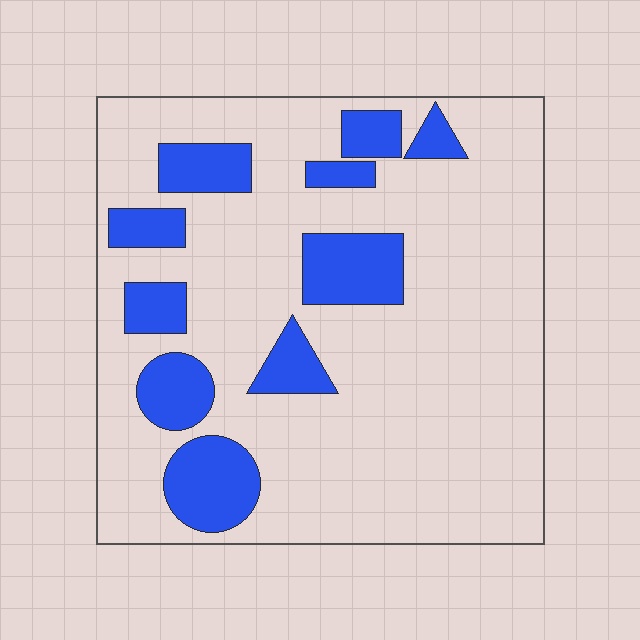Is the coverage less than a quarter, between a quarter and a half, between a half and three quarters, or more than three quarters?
Less than a quarter.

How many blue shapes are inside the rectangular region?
10.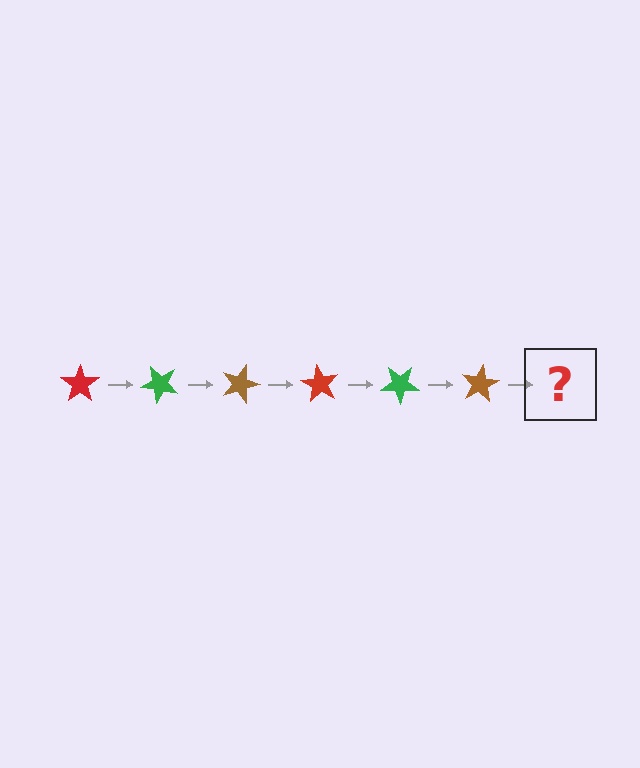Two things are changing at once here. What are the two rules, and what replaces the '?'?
The two rules are that it rotates 45 degrees each step and the color cycles through red, green, and brown. The '?' should be a red star, rotated 270 degrees from the start.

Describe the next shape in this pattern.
It should be a red star, rotated 270 degrees from the start.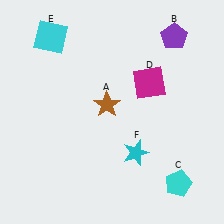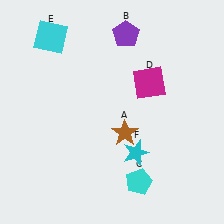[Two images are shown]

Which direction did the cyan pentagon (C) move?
The cyan pentagon (C) moved left.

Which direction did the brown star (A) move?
The brown star (A) moved down.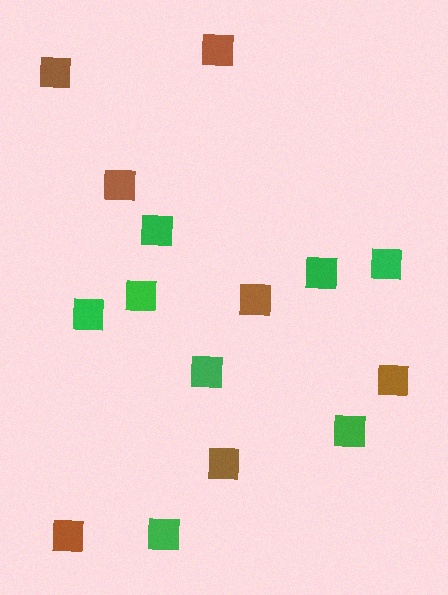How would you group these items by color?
There are 2 groups: one group of brown squares (7) and one group of green squares (8).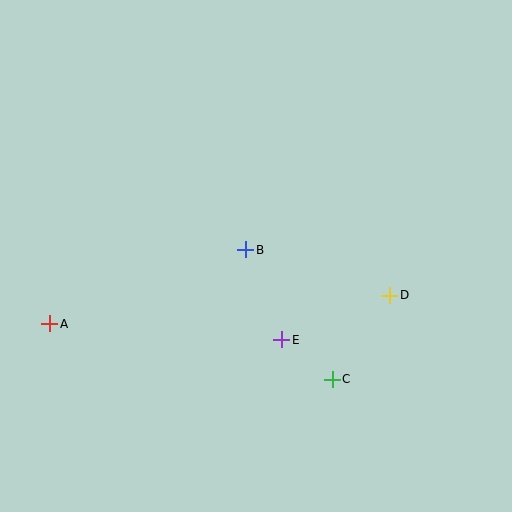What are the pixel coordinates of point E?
Point E is at (282, 340).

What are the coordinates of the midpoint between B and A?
The midpoint between B and A is at (148, 287).